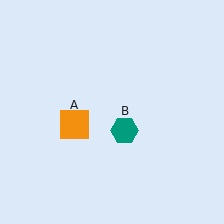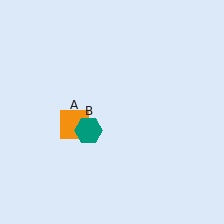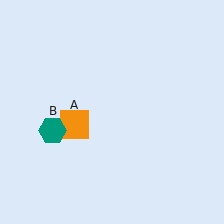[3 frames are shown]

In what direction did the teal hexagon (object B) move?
The teal hexagon (object B) moved left.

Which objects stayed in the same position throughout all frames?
Orange square (object A) remained stationary.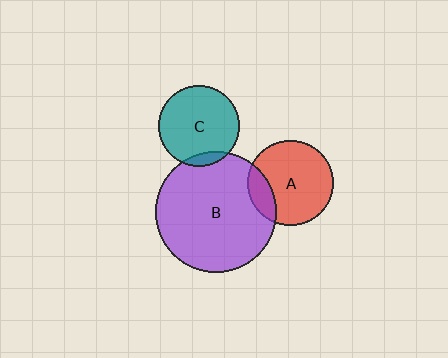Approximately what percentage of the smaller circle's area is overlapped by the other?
Approximately 20%.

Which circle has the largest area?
Circle B (purple).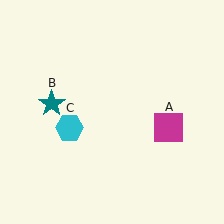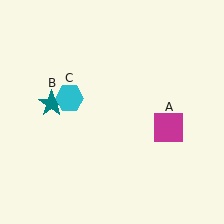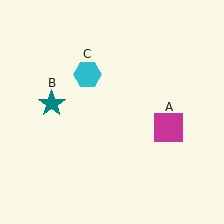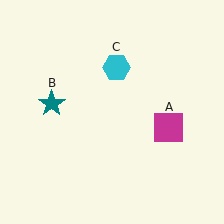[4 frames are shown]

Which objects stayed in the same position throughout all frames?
Magenta square (object A) and teal star (object B) remained stationary.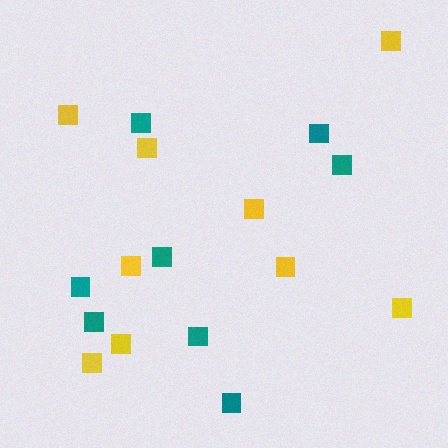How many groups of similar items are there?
There are 2 groups: one group of teal squares (8) and one group of yellow squares (9).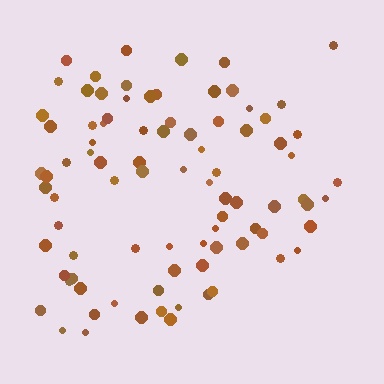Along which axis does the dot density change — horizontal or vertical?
Horizontal.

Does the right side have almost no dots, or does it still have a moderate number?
Still a moderate number, just noticeably fewer than the left.